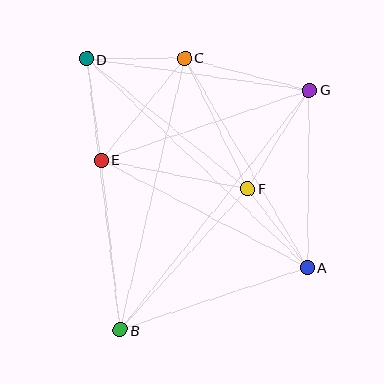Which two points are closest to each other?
Points C and D are closest to each other.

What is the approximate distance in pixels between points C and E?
The distance between C and E is approximately 132 pixels.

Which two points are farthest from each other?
Points B and G are farthest from each other.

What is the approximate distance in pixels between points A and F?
The distance between A and F is approximately 99 pixels.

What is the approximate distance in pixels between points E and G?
The distance between E and G is approximately 220 pixels.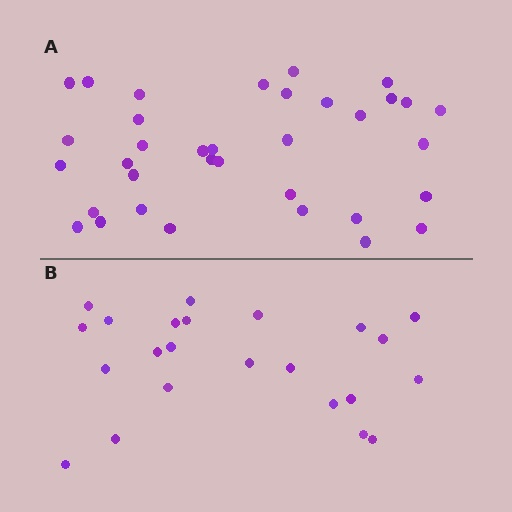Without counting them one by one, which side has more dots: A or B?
Region A (the top region) has more dots.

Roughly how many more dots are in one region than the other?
Region A has roughly 12 or so more dots than region B.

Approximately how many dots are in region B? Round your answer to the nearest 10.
About 20 dots. (The exact count is 23, which rounds to 20.)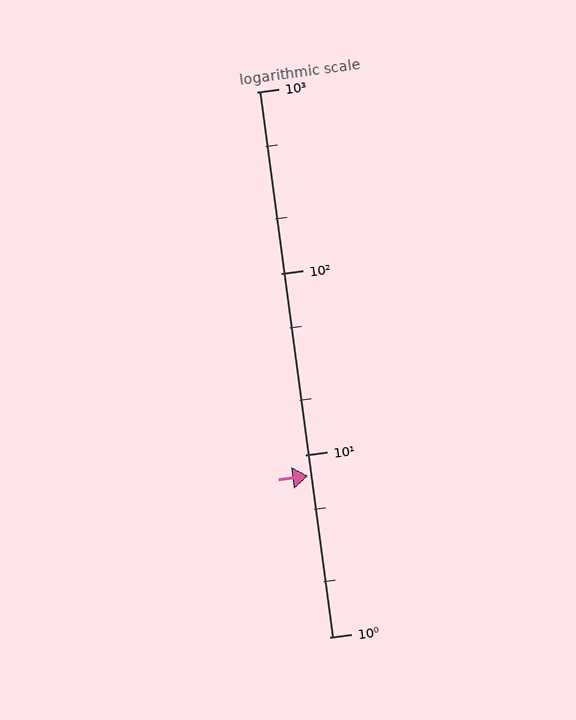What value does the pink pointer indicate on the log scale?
The pointer indicates approximately 7.7.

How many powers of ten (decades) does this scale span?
The scale spans 3 decades, from 1 to 1000.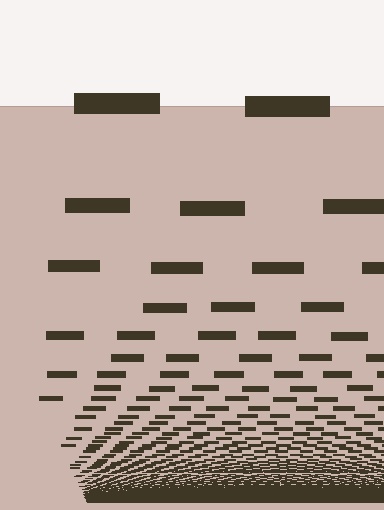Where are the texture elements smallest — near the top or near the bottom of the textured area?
Near the bottom.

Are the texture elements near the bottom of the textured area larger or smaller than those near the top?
Smaller. The gradient is inverted — elements near the bottom are smaller and denser.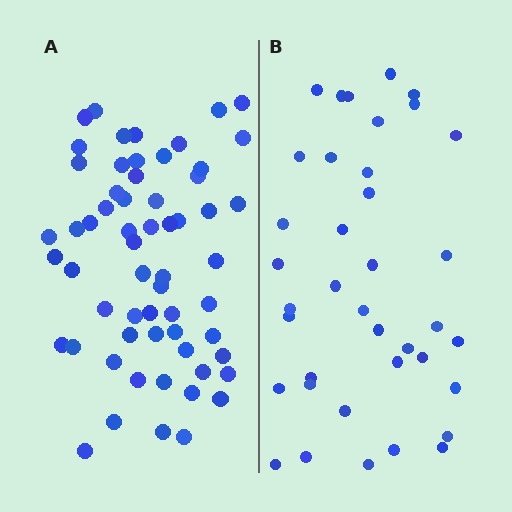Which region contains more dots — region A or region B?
Region A (the left region) has more dots.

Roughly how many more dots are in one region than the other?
Region A has approximately 20 more dots than region B.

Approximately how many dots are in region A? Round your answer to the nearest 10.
About 60 dots.